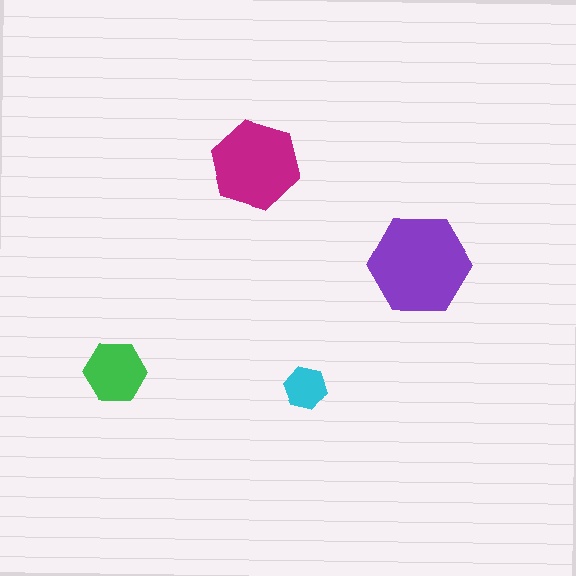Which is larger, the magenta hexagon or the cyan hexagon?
The magenta one.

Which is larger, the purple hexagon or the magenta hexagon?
The purple one.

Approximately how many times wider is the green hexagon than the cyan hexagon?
About 1.5 times wider.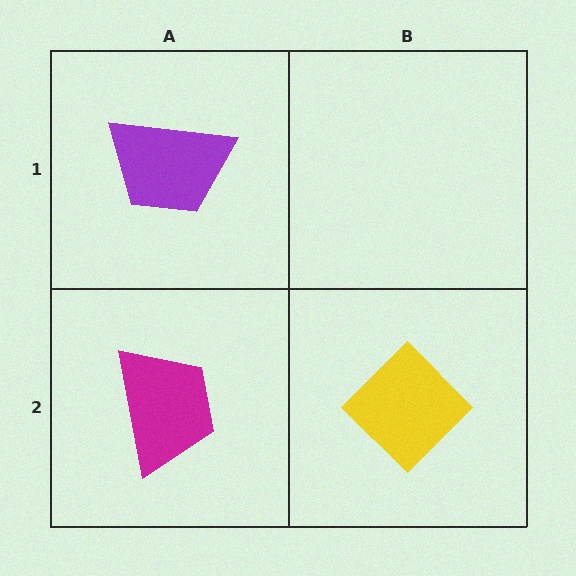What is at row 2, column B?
A yellow diamond.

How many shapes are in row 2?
2 shapes.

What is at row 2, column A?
A magenta trapezoid.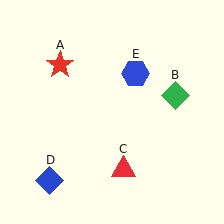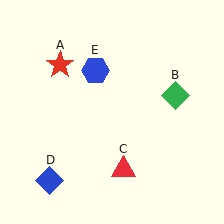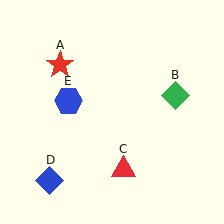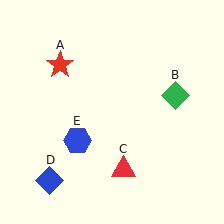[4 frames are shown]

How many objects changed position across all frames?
1 object changed position: blue hexagon (object E).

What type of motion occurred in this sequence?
The blue hexagon (object E) rotated counterclockwise around the center of the scene.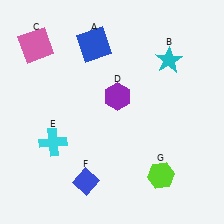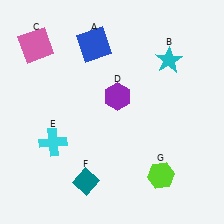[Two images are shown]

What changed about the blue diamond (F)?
In Image 1, F is blue. In Image 2, it changed to teal.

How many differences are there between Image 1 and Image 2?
There is 1 difference between the two images.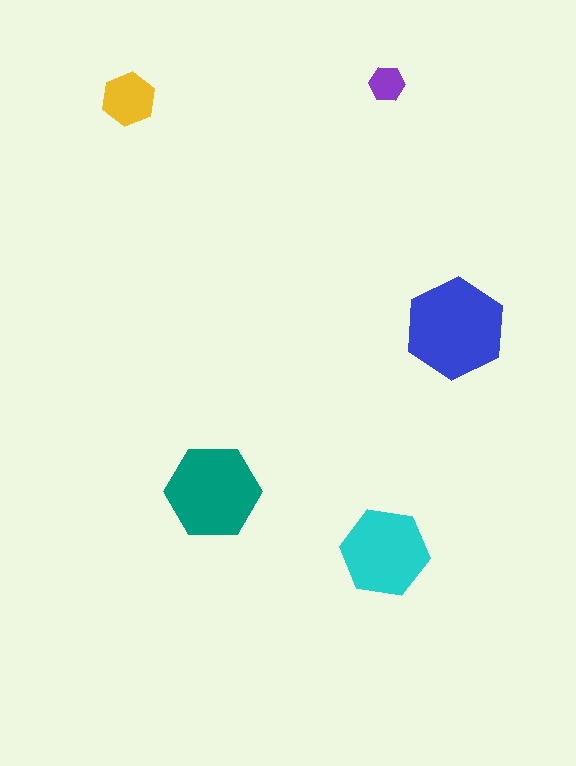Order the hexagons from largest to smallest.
the blue one, the teal one, the cyan one, the yellow one, the purple one.